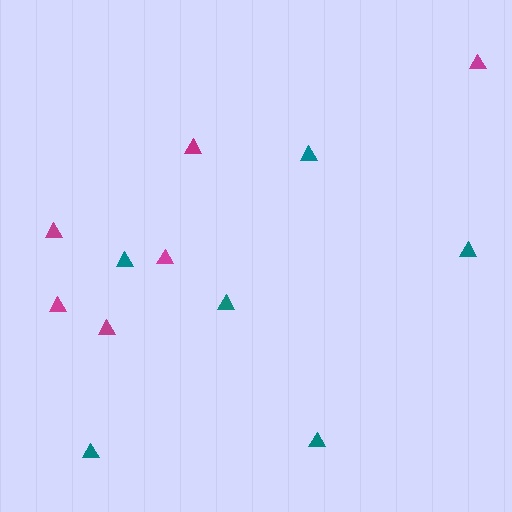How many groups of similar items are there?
There are 2 groups: one group of teal triangles (6) and one group of magenta triangles (6).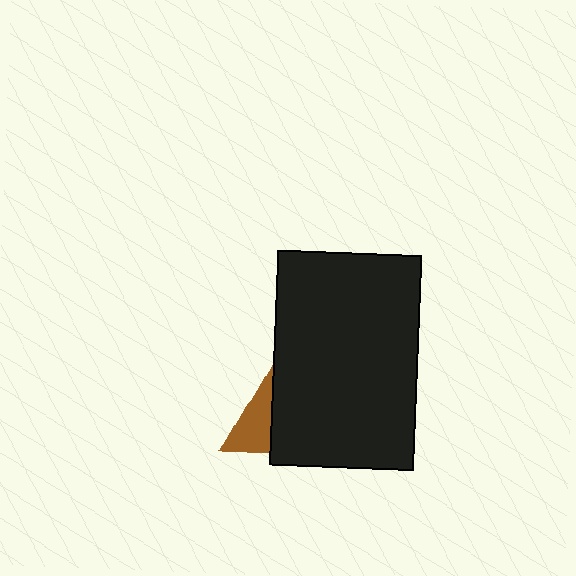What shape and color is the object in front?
The object in front is a black rectangle.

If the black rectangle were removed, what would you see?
You would see the complete brown triangle.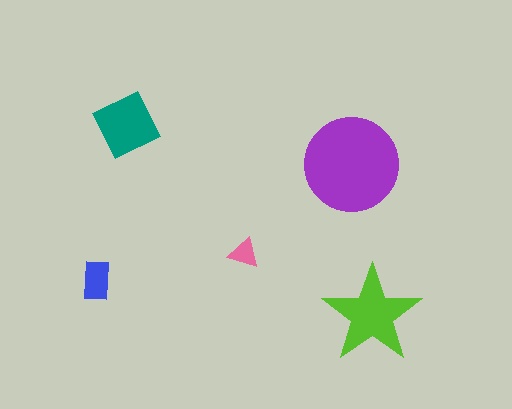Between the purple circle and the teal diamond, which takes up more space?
The purple circle.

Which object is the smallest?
The pink triangle.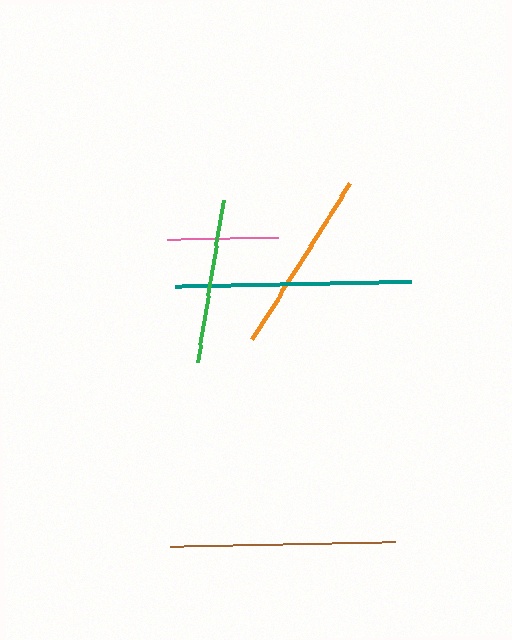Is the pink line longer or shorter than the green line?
The green line is longer than the pink line.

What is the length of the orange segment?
The orange segment is approximately 185 pixels long.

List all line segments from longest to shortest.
From longest to shortest: teal, brown, orange, green, pink.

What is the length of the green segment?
The green segment is approximately 165 pixels long.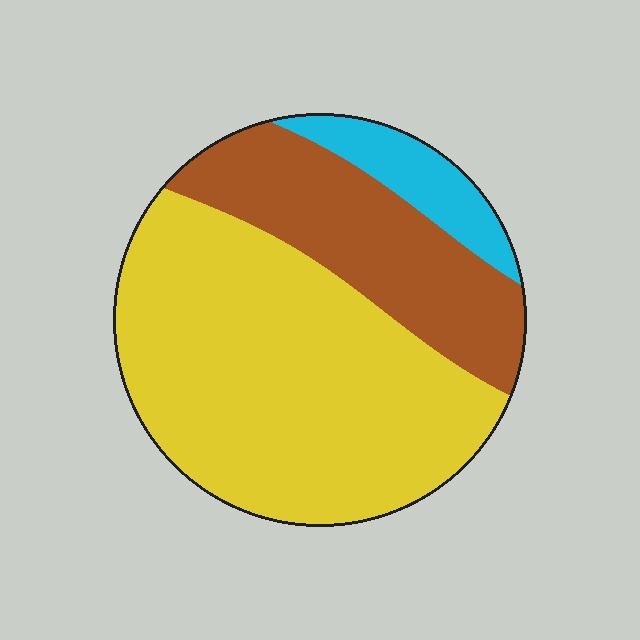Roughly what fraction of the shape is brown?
Brown takes up about one quarter (1/4) of the shape.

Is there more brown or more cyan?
Brown.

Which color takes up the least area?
Cyan, at roughly 10%.